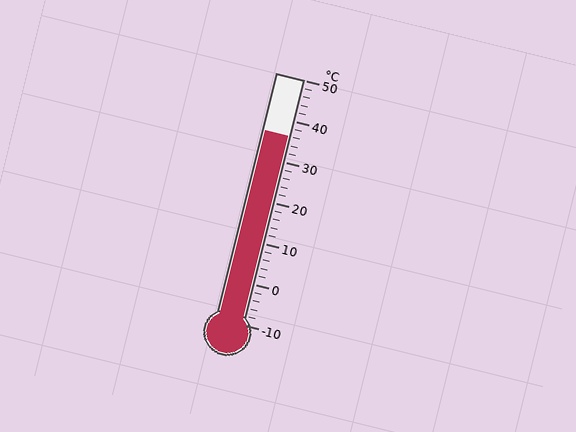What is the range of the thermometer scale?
The thermometer scale ranges from -10°C to 50°C.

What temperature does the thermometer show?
The thermometer shows approximately 36°C.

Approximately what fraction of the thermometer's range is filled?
The thermometer is filled to approximately 75% of its range.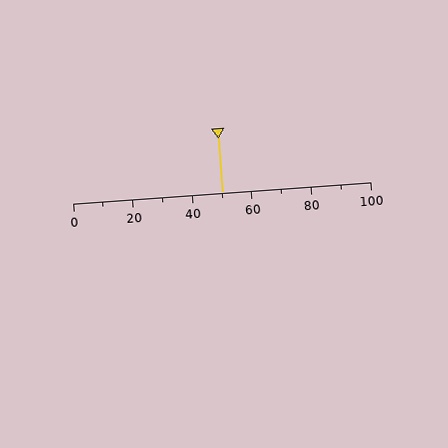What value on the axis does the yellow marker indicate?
The marker indicates approximately 50.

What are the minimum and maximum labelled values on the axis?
The axis runs from 0 to 100.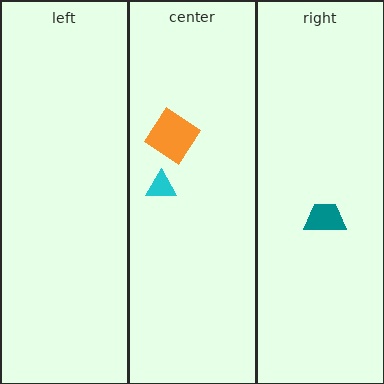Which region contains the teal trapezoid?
The right region.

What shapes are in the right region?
The teal trapezoid.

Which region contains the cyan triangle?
The center region.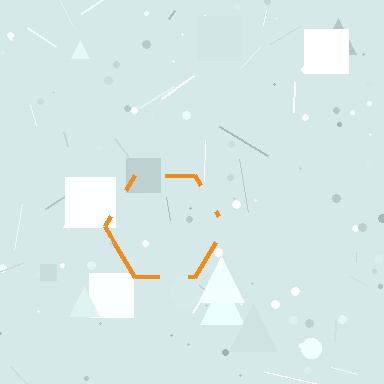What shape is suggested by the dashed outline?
The dashed outline suggests a hexagon.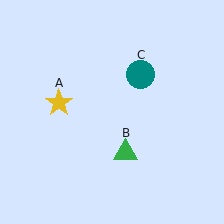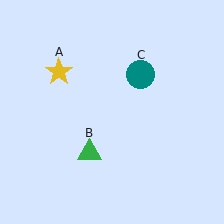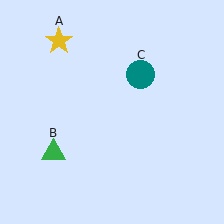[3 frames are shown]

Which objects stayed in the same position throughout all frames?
Teal circle (object C) remained stationary.